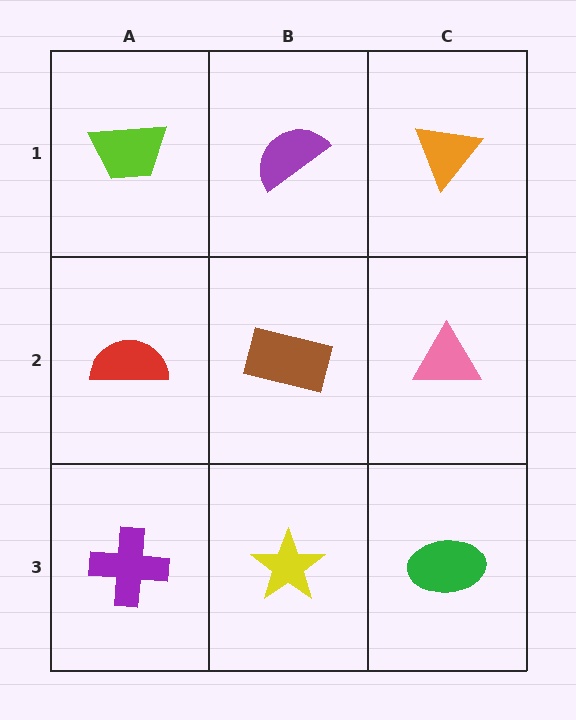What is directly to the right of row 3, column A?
A yellow star.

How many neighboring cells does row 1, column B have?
3.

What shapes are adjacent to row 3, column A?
A red semicircle (row 2, column A), a yellow star (row 3, column B).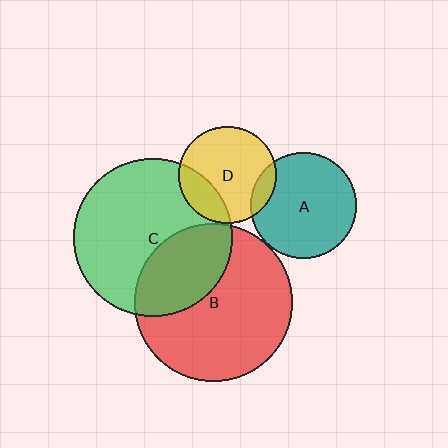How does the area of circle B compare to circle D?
Approximately 2.6 times.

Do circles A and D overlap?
Yes.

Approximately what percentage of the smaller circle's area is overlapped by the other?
Approximately 10%.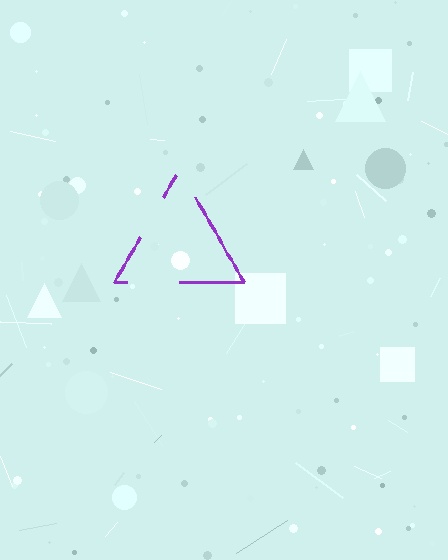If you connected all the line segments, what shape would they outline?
They would outline a triangle.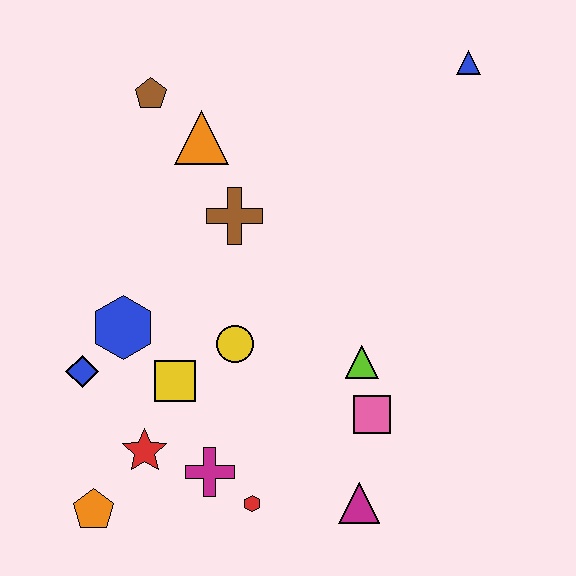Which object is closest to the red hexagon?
The magenta cross is closest to the red hexagon.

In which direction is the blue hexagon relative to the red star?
The blue hexagon is above the red star.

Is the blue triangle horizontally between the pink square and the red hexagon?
No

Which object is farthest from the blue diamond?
The blue triangle is farthest from the blue diamond.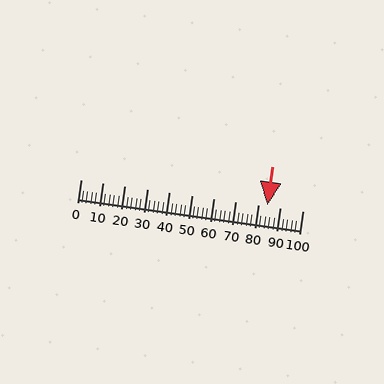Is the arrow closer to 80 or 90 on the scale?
The arrow is closer to 80.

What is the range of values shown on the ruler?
The ruler shows values from 0 to 100.